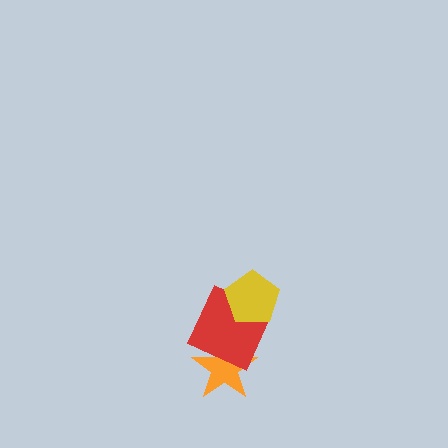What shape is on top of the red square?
The yellow pentagon is on top of the red square.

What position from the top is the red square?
The red square is 2nd from the top.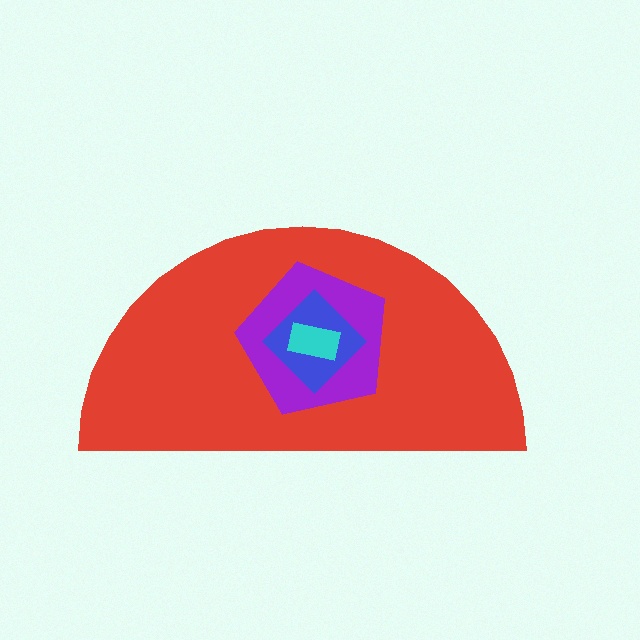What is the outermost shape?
The red semicircle.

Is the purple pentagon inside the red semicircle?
Yes.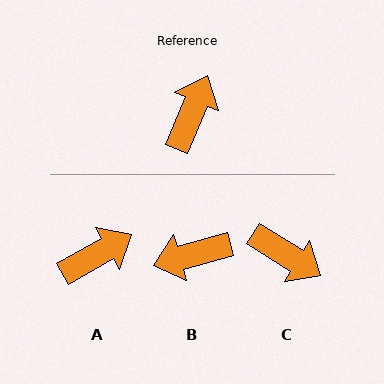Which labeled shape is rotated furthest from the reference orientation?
B, about 128 degrees away.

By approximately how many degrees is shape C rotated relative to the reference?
Approximately 99 degrees clockwise.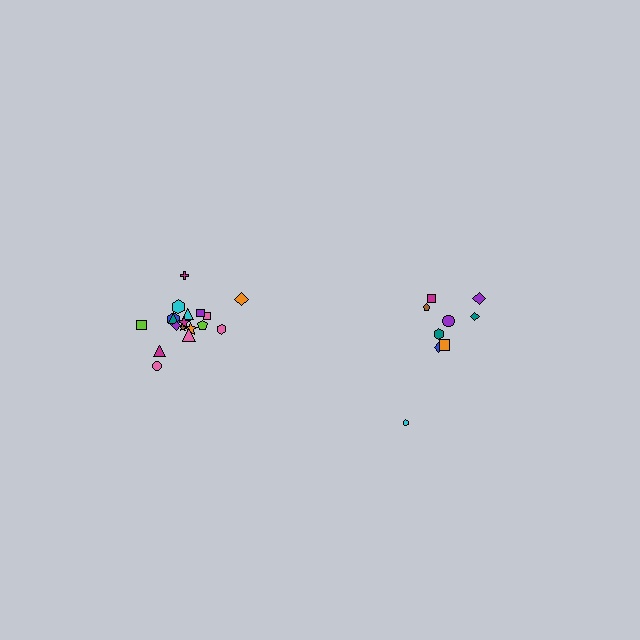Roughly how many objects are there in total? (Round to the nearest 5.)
Roughly 30 objects in total.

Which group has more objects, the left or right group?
The left group.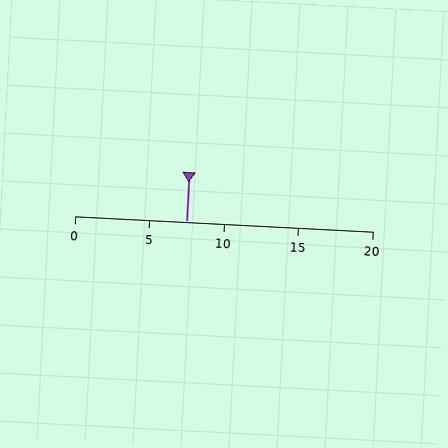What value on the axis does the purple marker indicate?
The marker indicates approximately 7.5.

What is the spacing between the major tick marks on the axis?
The major ticks are spaced 5 apart.